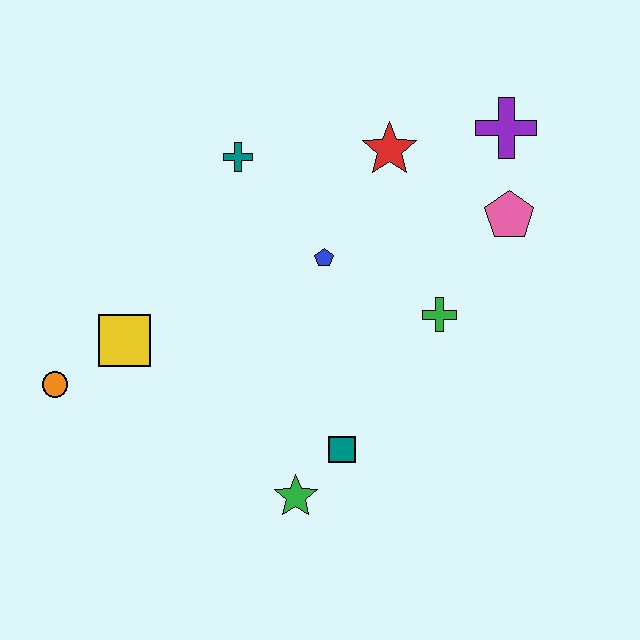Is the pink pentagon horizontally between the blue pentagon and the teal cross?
No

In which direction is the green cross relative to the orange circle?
The green cross is to the right of the orange circle.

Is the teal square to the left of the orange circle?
No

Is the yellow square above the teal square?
Yes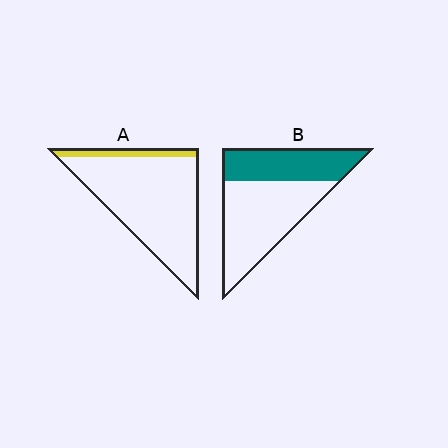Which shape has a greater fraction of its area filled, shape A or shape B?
Shape B.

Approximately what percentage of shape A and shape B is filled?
A is approximately 10% and B is approximately 40%.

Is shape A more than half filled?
No.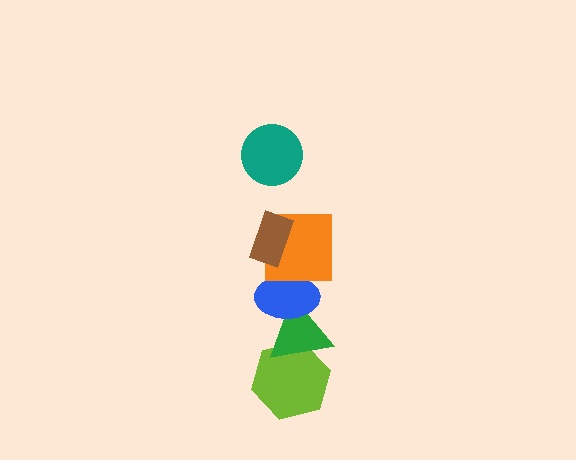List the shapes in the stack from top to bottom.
From top to bottom: the teal circle, the brown rectangle, the orange square, the blue ellipse, the green triangle, the lime hexagon.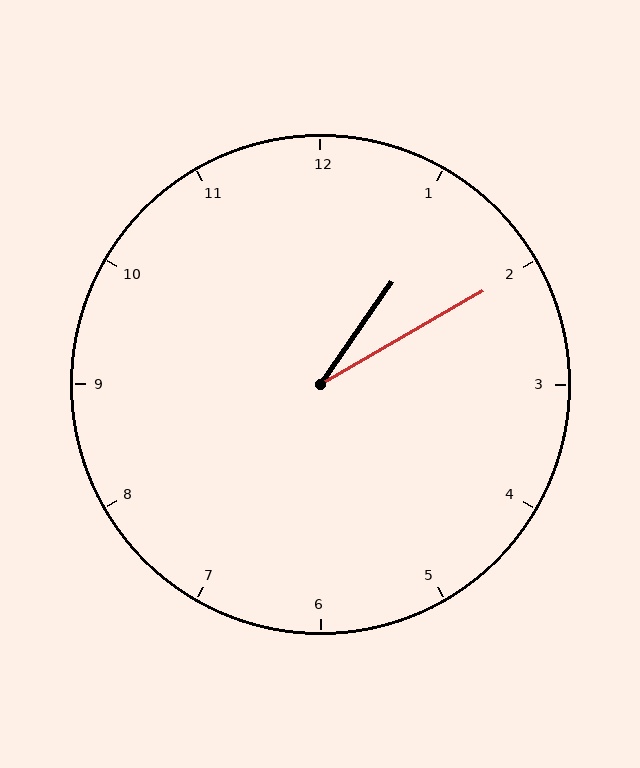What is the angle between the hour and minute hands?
Approximately 25 degrees.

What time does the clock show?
1:10.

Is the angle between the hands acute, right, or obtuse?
It is acute.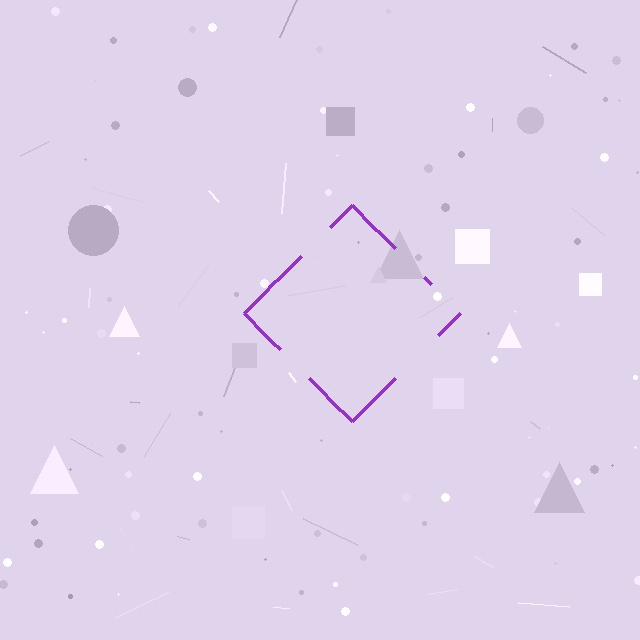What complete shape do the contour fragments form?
The contour fragments form a diamond.